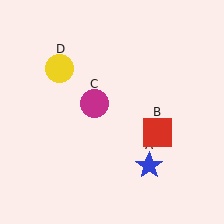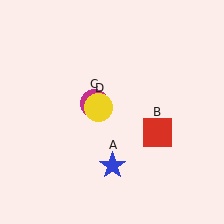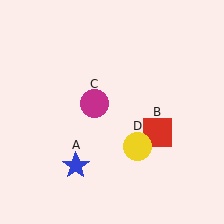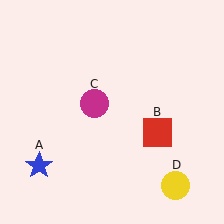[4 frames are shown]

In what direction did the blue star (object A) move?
The blue star (object A) moved left.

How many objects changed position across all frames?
2 objects changed position: blue star (object A), yellow circle (object D).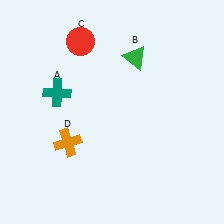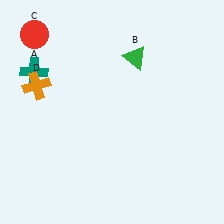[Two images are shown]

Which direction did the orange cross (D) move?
The orange cross (D) moved up.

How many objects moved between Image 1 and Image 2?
3 objects moved between the two images.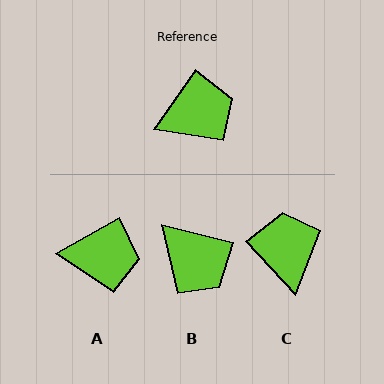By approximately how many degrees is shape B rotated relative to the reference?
Approximately 69 degrees clockwise.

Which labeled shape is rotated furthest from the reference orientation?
C, about 77 degrees away.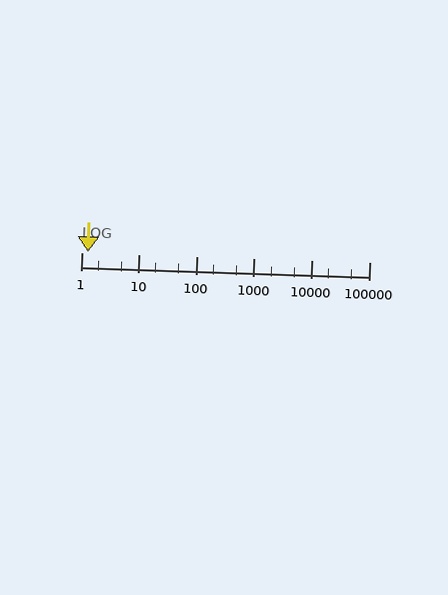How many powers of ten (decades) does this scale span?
The scale spans 5 decades, from 1 to 100000.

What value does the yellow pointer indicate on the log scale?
The pointer indicates approximately 1.3.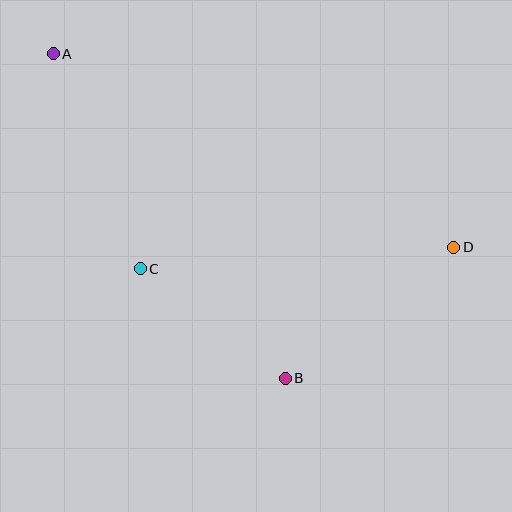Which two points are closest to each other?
Points B and C are closest to each other.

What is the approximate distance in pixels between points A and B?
The distance between A and B is approximately 399 pixels.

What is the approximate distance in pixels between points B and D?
The distance between B and D is approximately 213 pixels.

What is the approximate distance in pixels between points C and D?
The distance between C and D is approximately 314 pixels.